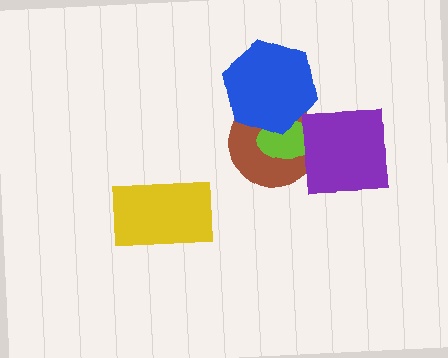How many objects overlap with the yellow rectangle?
0 objects overlap with the yellow rectangle.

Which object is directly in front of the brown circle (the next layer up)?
The lime ellipse is directly in front of the brown circle.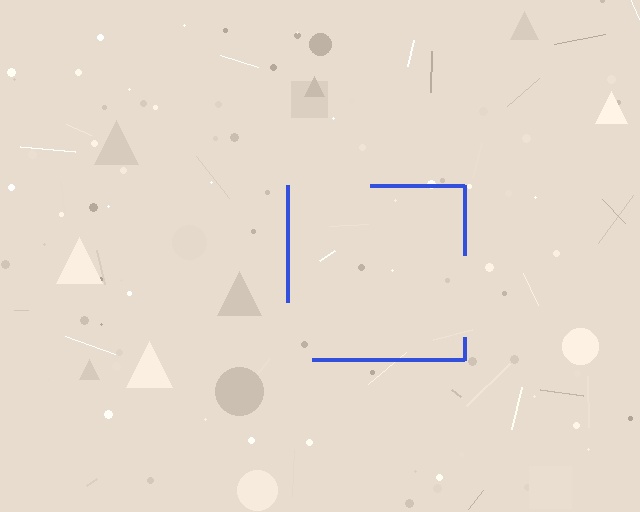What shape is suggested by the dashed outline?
The dashed outline suggests a square.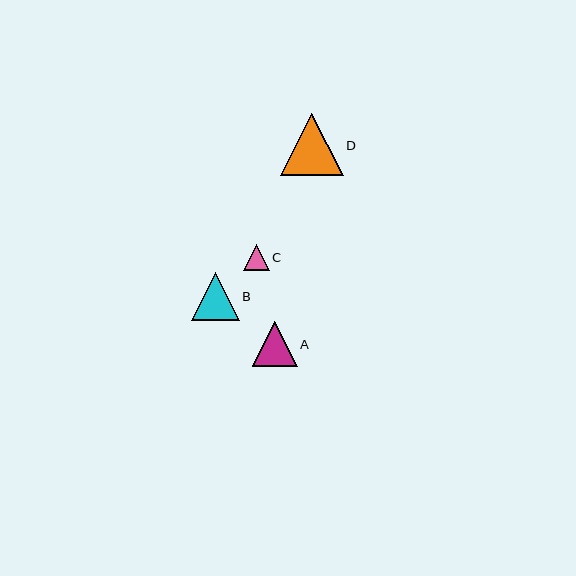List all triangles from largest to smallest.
From largest to smallest: D, B, A, C.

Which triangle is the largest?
Triangle D is the largest with a size of approximately 62 pixels.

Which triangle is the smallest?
Triangle C is the smallest with a size of approximately 26 pixels.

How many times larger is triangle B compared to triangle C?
Triangle B is approximately 1.8 times the size of triangle C.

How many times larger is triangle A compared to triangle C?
Triangle A is approximately 1.7 times the size of triangle C.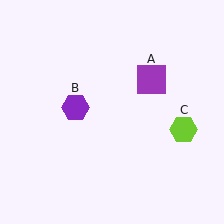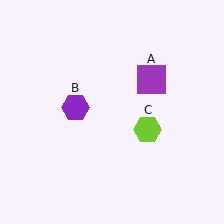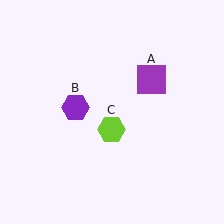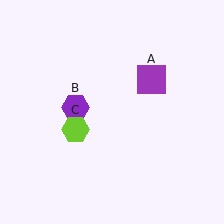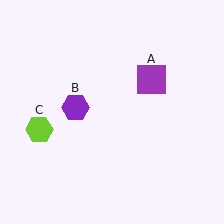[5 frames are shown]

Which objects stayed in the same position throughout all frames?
Purple square (object A) and purple hexagon (object B) remained stationary.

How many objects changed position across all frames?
1 object changed position: lime hexagon (object C).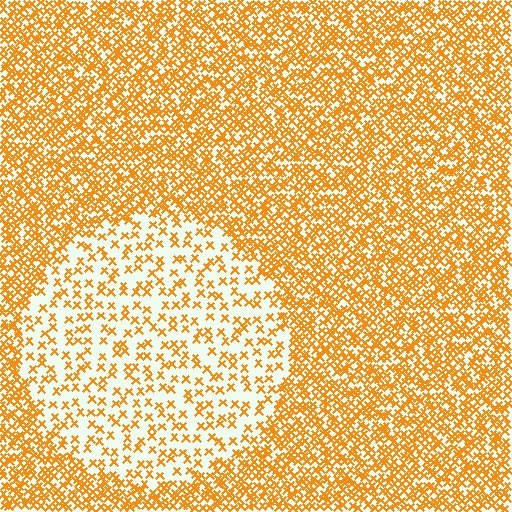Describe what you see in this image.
The image contains small orange elements arranged at two different densities. A circle-shaped region is visible where the elements are less densely packed than the surrounding area.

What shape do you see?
I see a circle.